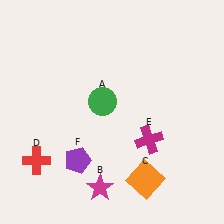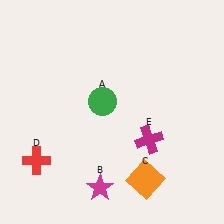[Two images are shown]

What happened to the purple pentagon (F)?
The purple pentagon (F) was removed in Image 2. It was in the bottom-left area of Image 1.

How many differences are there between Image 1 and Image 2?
There is 1 difference between the two images.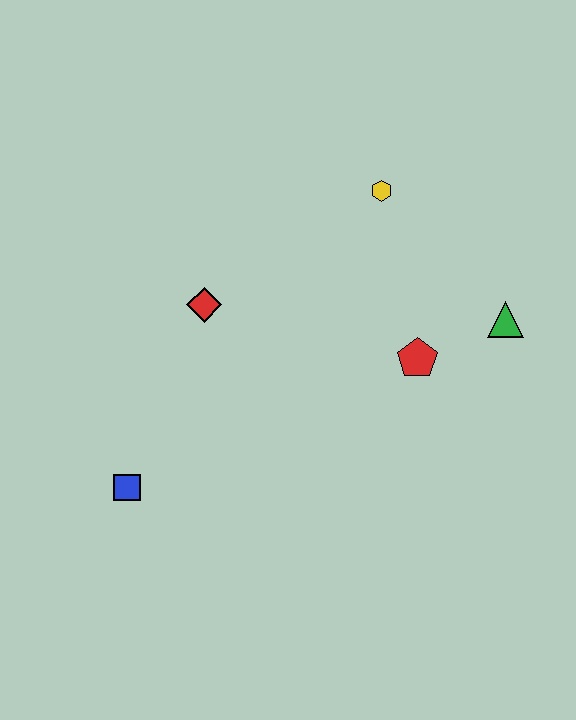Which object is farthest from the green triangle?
The blue square is farthest from the green triangle.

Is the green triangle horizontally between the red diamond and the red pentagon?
No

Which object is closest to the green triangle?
The red pentagon is closest to the green triangle.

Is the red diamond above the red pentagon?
Yes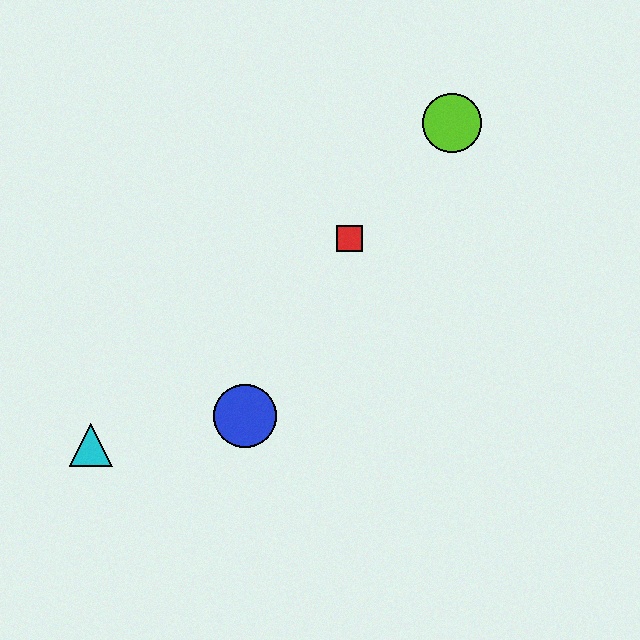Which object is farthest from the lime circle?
The cyan triangle is farthest from the lime circle.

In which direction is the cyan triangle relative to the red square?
The cyan triangle is to the left of the red square.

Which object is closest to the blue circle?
The cyan triangle is closest to the blue circle.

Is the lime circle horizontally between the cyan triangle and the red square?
No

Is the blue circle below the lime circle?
Yes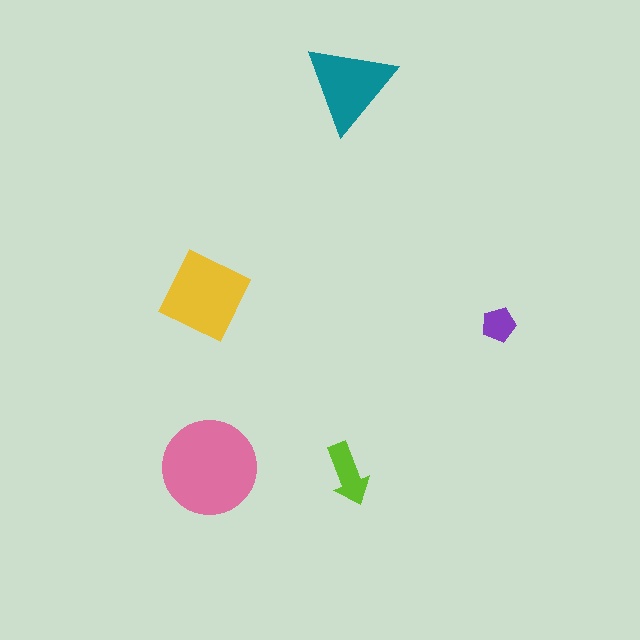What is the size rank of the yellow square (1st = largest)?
2nd.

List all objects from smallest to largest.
The purple pentagon, the lime arrow, the teal triangle, the yellow square, the pink circle.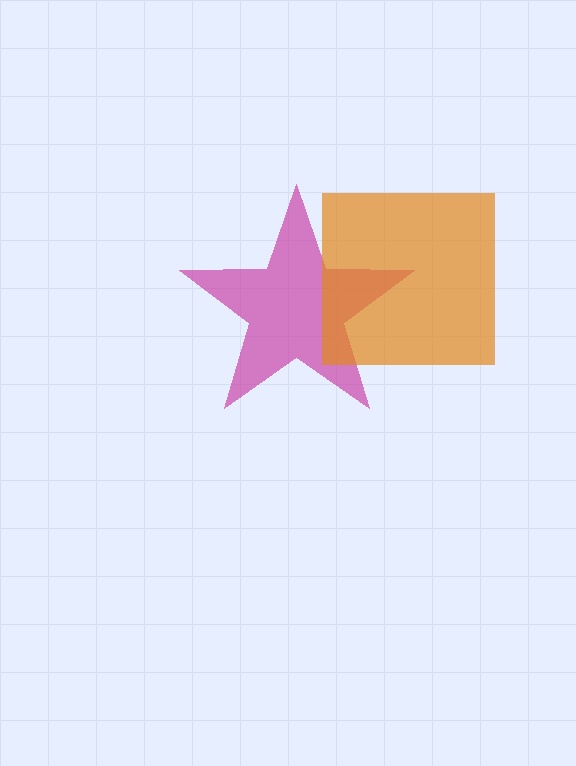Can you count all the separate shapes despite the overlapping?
Yes, there are 2 separate shapes.